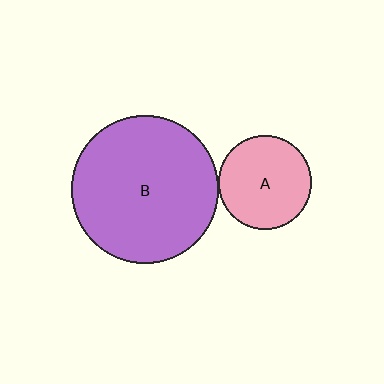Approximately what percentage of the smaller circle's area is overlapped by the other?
Approximately 5%.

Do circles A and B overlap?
Yes.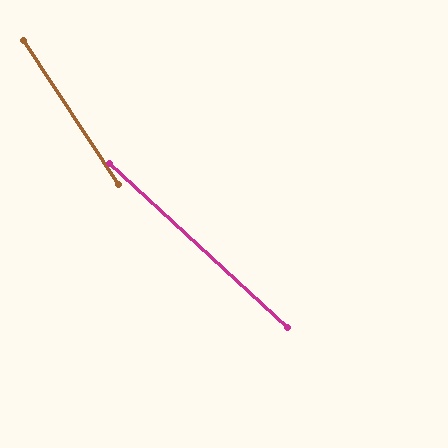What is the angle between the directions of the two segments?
Approximately 14 degrees.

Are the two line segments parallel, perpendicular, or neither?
Neither parallel nor perpendicular — they differ by about 14°.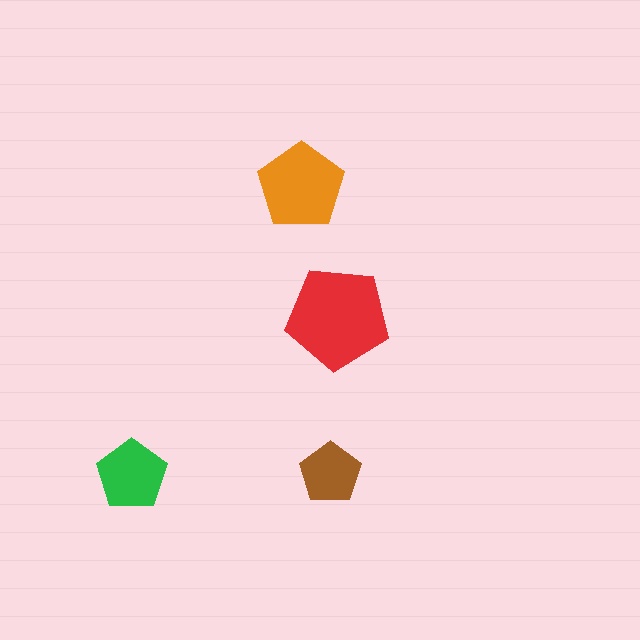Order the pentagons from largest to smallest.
the red one, the orange one, the green one, the brown one.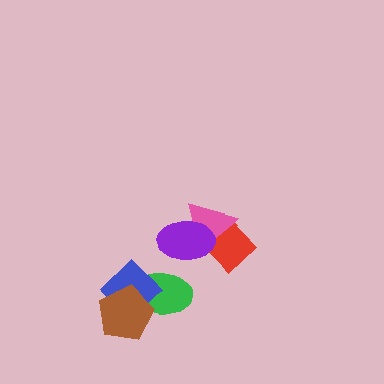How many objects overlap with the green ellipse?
2 objects overlap with the green ellipse.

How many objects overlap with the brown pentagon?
2 objects overlap with the brown pentagon.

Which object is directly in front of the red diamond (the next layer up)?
The pink triangle is directly in front of the red diamond.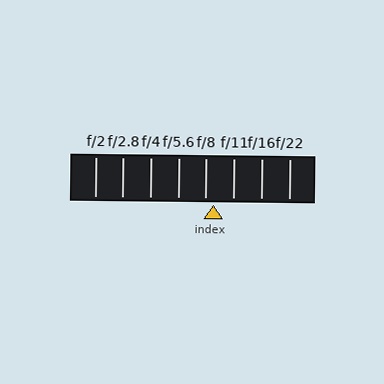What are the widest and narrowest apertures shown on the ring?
The widest aperture shown is f/2 and the narrowest is f/22.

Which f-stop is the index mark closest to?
The index mark is closest to f/8.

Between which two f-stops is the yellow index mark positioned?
The index mark is between f/8 and f/11.